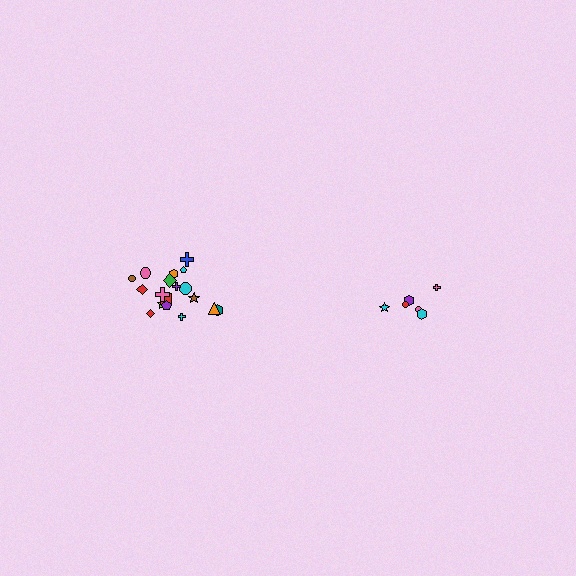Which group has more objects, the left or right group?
The left group.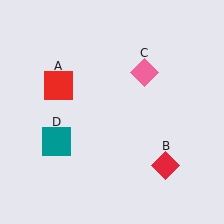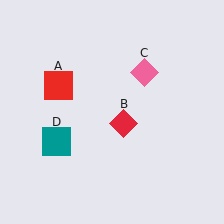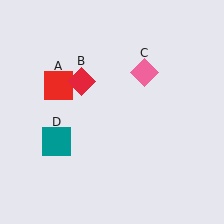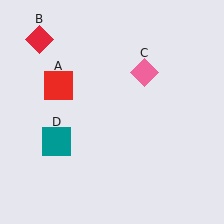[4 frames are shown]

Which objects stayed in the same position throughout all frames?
Red square (object A) and pink diamond (object C) and teal square (object D) remained stationary.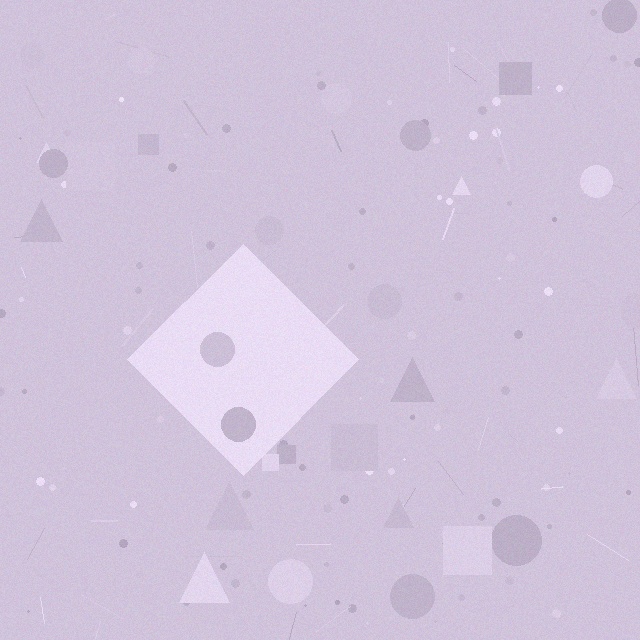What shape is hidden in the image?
A diamond is hidden in the image.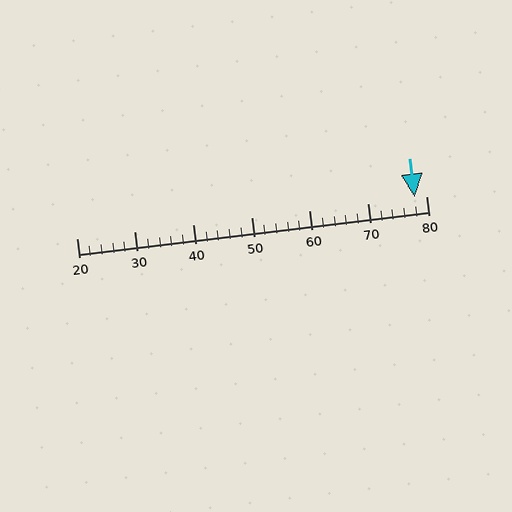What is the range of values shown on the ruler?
The ruler shows values from 20 to 80.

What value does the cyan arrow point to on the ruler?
The cyan arrow points to approximately 78.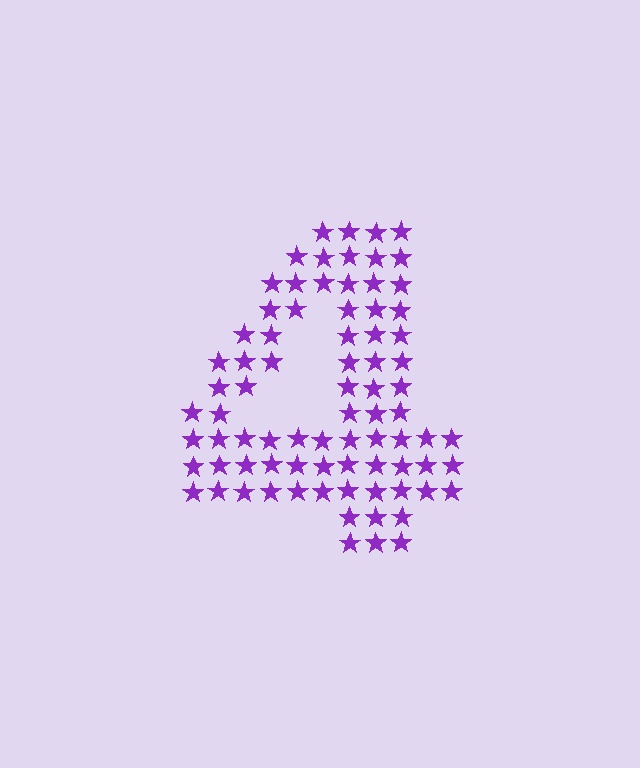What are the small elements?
The small elements are stars.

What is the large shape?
The large shape is the digit 4.